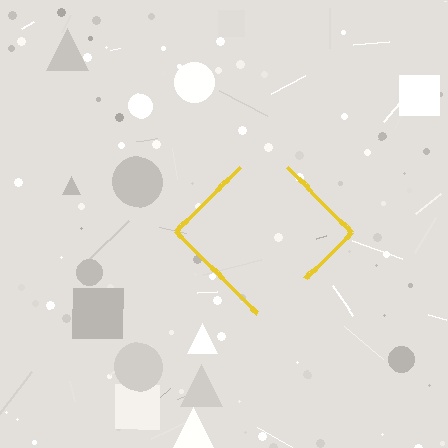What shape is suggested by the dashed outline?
The dashed outline suggests a diamond.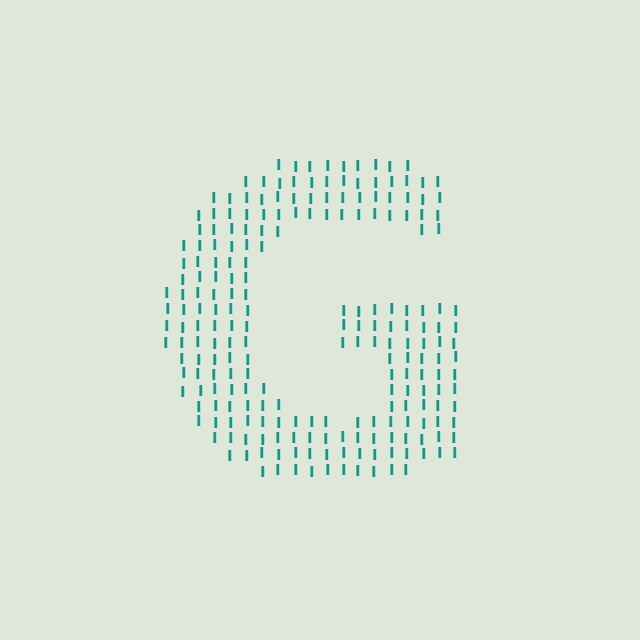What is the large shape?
The large shape is the letter G.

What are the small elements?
The small elements are letter I's.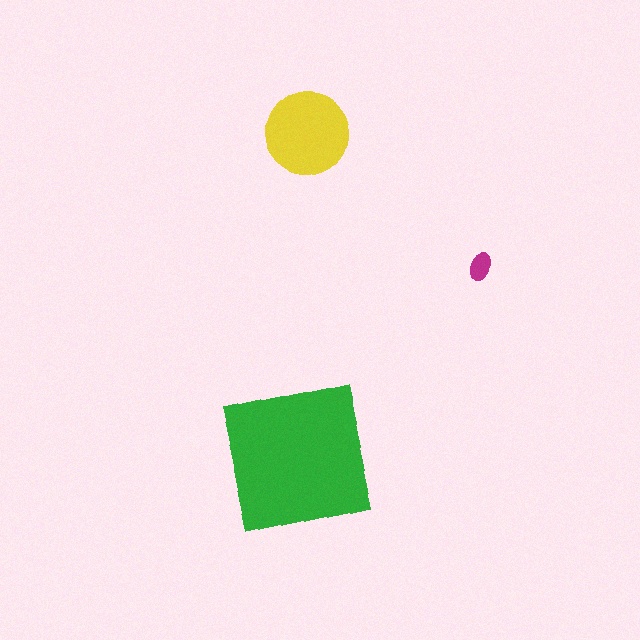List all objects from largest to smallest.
The green square, the yellow circle, the magenta ellipse.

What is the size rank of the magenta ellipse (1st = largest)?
3rd.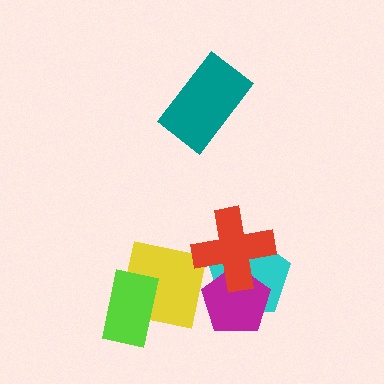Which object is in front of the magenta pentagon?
The red cross is in front of the magenta pentagon.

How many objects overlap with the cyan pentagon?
2 objects overlap with the cyan pentagon.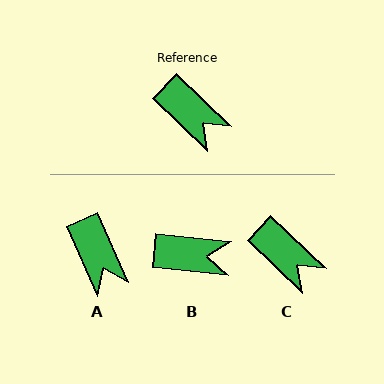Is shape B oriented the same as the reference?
No, it is off by about 37 degrees.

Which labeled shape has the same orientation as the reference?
C.